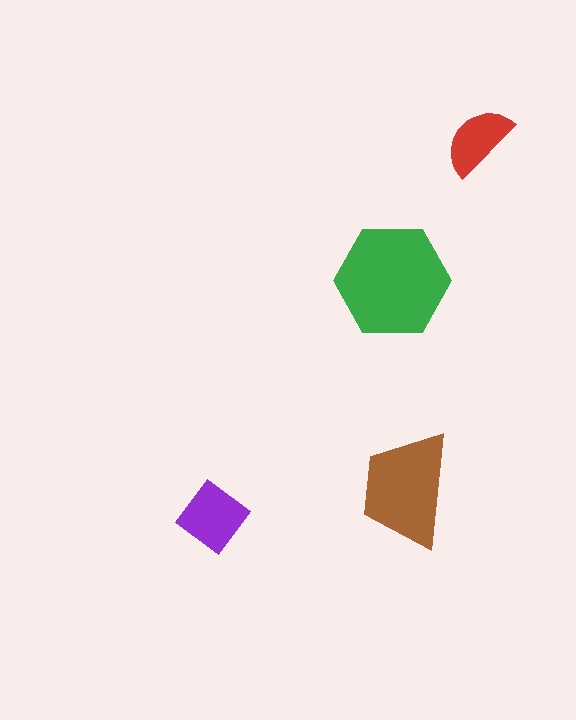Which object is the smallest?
The red semicircle.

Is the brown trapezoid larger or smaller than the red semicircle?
Larger.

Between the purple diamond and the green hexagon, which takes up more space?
The green hexagon.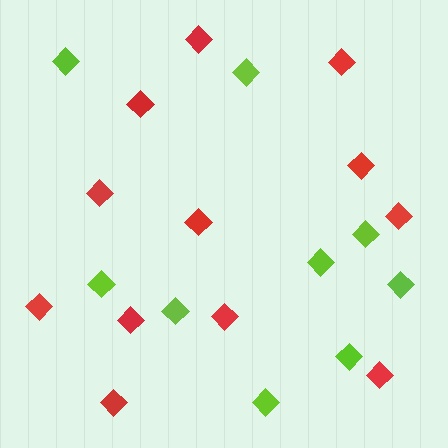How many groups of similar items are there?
There are 2 groups: one group of red diamonds (12) and one group of lime diamonds (9).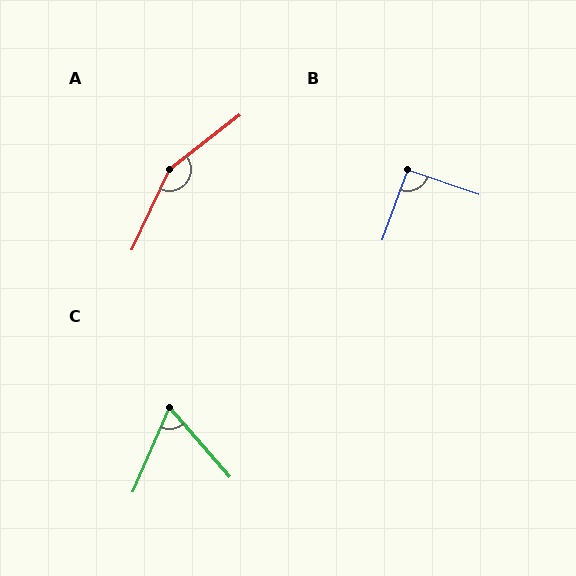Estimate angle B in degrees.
Approximately 91 degrees.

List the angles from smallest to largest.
C (65°), B (91°), A (153°).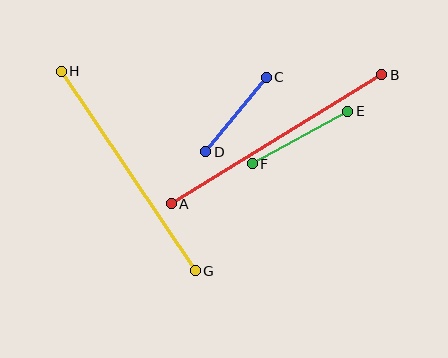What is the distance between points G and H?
The distance is approximately 240 pixels.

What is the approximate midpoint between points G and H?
The midpoint is at approximately (128, 171) pixels.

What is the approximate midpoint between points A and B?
The midpoint is at approximately (276, 139) pixels.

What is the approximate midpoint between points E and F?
The midpoint is at approximately (300, 138) pixels.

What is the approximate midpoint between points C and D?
The midpoint is at approximately (236, 114) pixels.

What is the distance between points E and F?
The distance is approximately 109 pixels.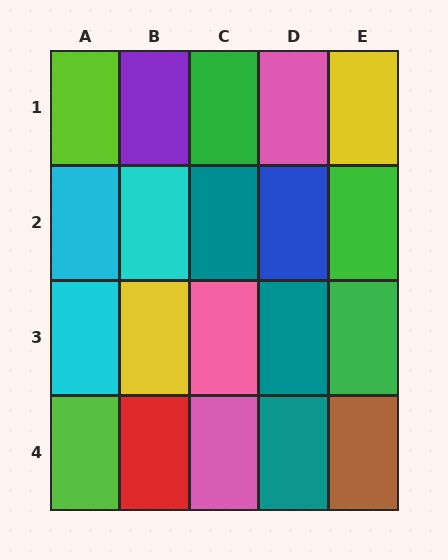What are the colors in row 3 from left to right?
Cyan, yellow, pink, teal, green.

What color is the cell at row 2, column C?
Teal.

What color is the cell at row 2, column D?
Blue.